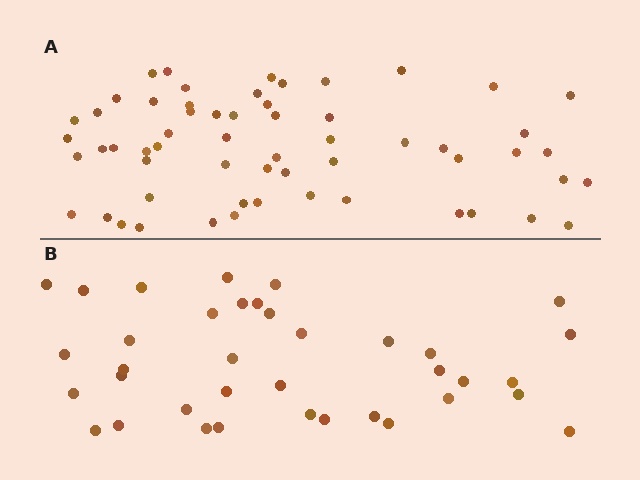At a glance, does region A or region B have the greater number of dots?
Region A (the top region) has more dots.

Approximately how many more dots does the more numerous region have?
Region A has approximately 20 more dots than region B.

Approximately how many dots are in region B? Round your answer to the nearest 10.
About 40 dots. (The exact count is 37, which rounds to 40.)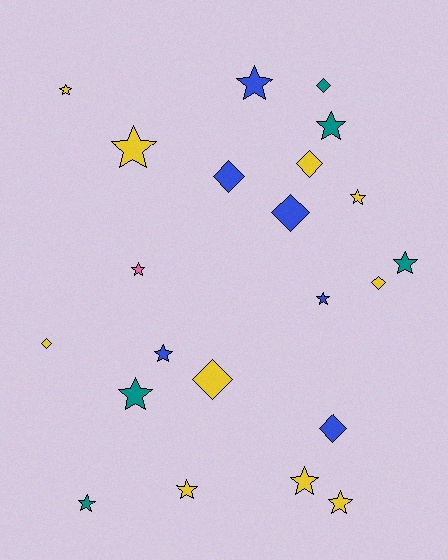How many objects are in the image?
There are 22 objects.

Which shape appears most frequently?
Star, with 14 objects.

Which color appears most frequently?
Yellow, with 10 objects.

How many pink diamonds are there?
There are no pink diamonds.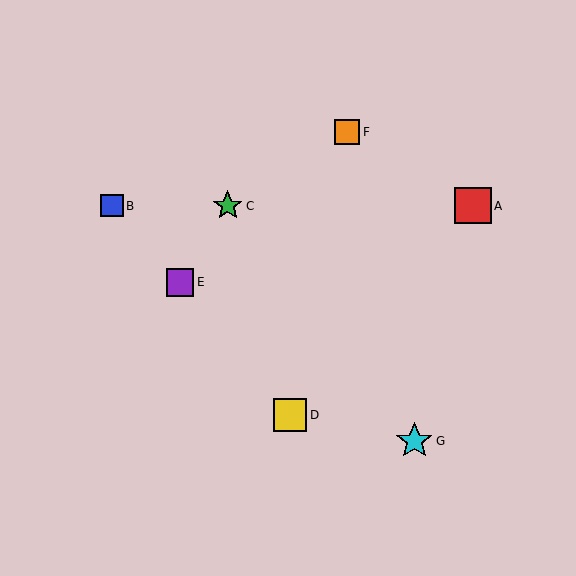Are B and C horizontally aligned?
Yes, both are at y≈206.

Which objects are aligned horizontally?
Objects A, B, C are aligned horizontally.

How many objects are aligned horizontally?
3 objects (A, B, C) are aligned horizontally.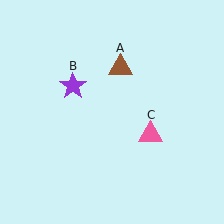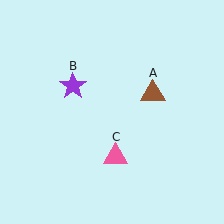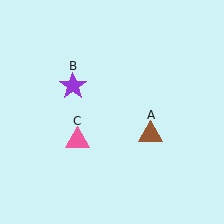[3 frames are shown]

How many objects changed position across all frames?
2 objects changed position: brown triangle (object A), pink triangle (object C).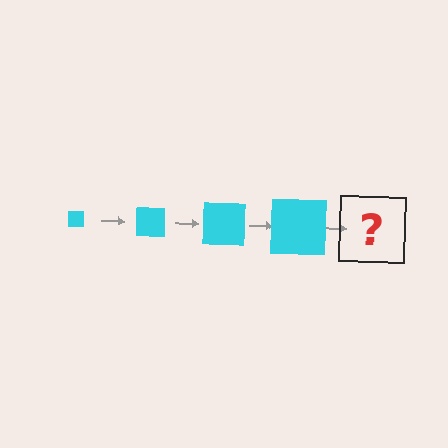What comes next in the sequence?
The next element should be a cyan square, larger than the previous one.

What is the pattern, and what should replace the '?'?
The pattern is that the square gets progressively larger each step. The '?' should be a cyan square, larger than the previous one.